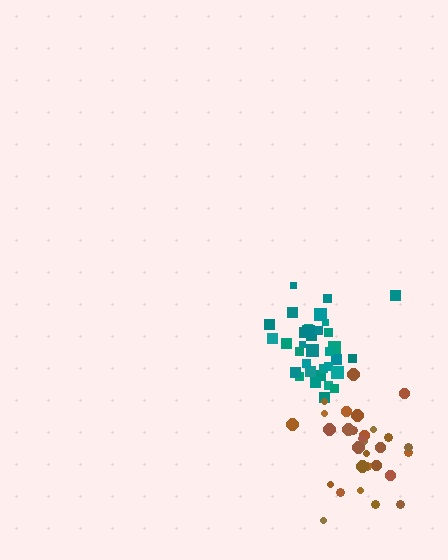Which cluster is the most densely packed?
Teal.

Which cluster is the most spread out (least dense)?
Brown.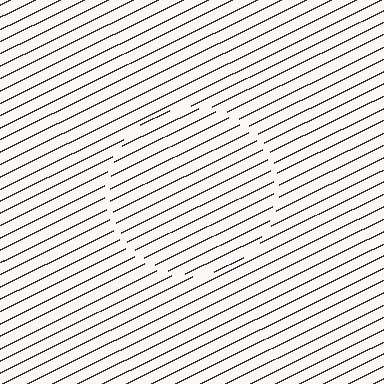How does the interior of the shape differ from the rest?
The interior of the shape contains the same grating, shifted by half a period — the contour is defined by the phase discontinuity where line-ends from the inner and outer gratings abut.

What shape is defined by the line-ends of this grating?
An illusory circle. The interior of the shape contains the same grating, shifted by half a period — the contour is defined by the phase discontinuity where line-ends from the inner and outer gratings abut.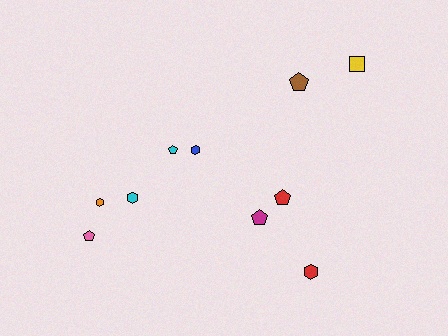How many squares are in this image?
There is 1 square.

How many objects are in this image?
There are 10 objects.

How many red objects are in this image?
There are 2 red objects.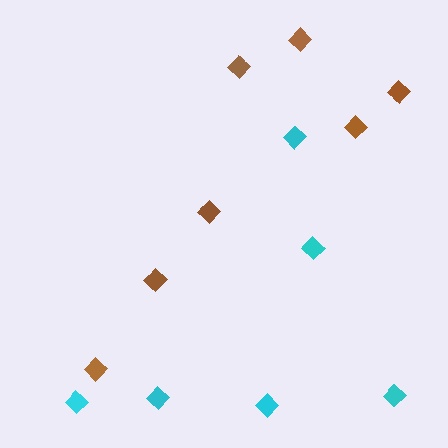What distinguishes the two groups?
There are 2 groups: one group of cyan diamonds (6) and one group of brown diamonds (7).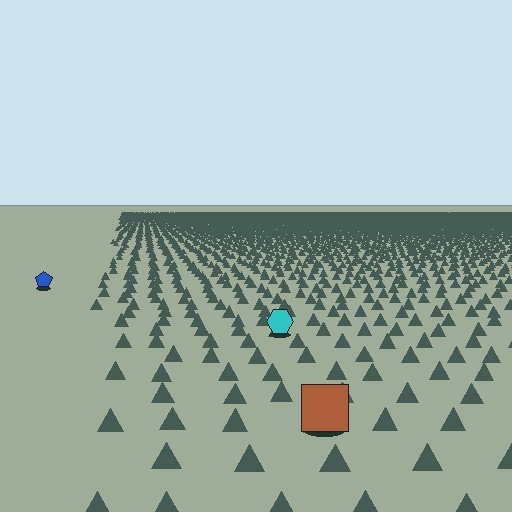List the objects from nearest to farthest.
From nearest to farthest: the brown square, the cyan hexagon, the blue pentagon.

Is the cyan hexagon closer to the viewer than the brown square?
No. The brown square is closer — you can tell from the texture gradient: the ground texture is coarser near it.